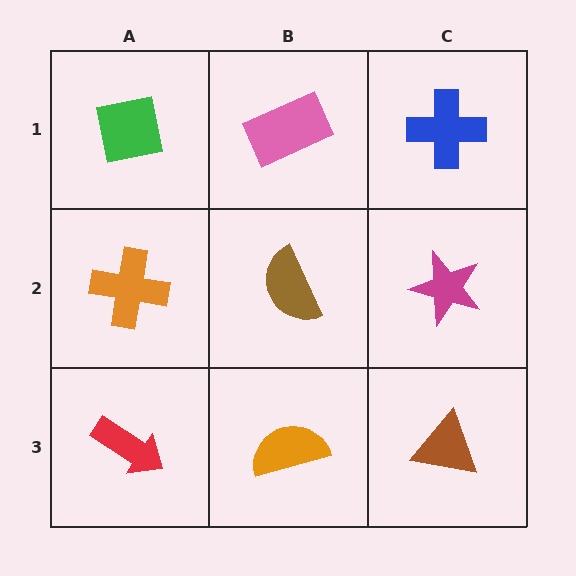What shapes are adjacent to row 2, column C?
A blue cross (row 1, column C), a brown triangle (row 3, column C), a brown semicircle (row 2, column B).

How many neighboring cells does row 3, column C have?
2.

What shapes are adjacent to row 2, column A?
A green square (row 1, column A), a red arrow (row 3, column A), a brown semicircle (row 2, column B).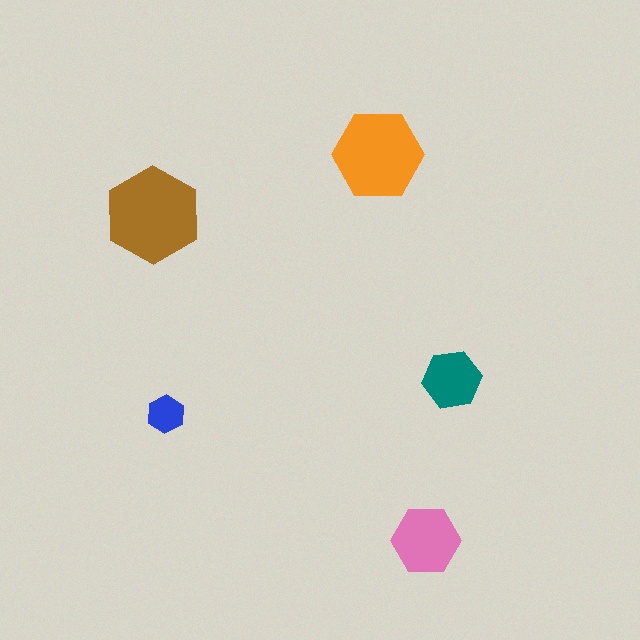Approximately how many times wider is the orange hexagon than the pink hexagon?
About 1.5 times wider.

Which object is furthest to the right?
The teal hexagon is rightmost.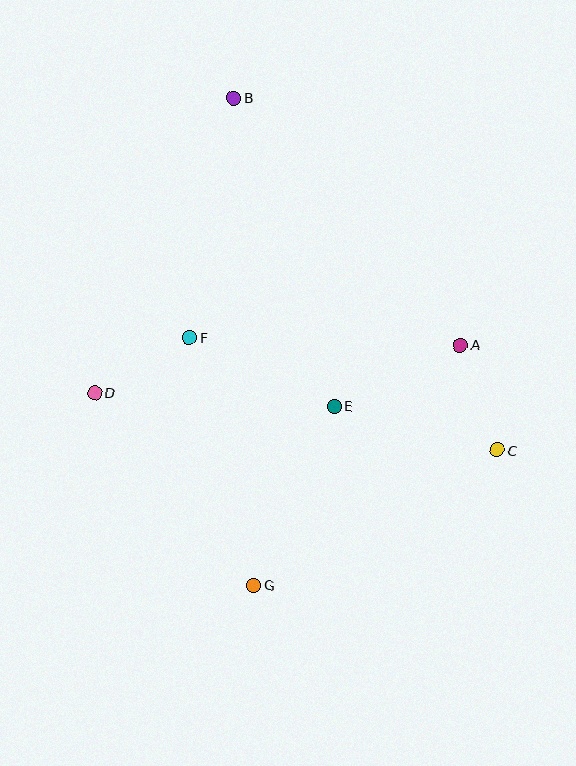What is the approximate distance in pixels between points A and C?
The distance between A and C is approximately 111 pixels.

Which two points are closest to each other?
Points D and F are closest to each other.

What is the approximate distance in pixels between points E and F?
The distance between E and F is approximately 160 pixels.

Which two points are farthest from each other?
Points B and G are farthest from each other.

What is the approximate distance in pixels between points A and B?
The distance between A and B is approximately 335 pixels.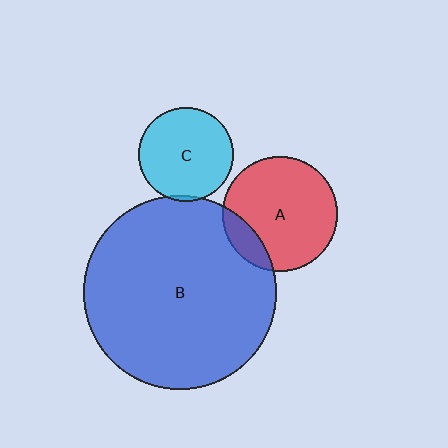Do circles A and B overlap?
Yes.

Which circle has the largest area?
Circle B (blue).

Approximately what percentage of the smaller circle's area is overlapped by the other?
Approximately 15%.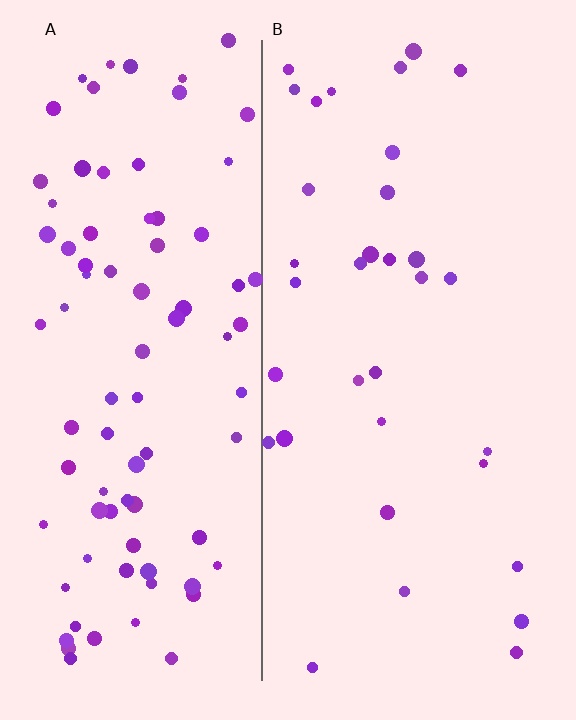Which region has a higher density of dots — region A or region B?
A (the left).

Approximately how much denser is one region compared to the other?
Approximately 2.5× — region A over region B.